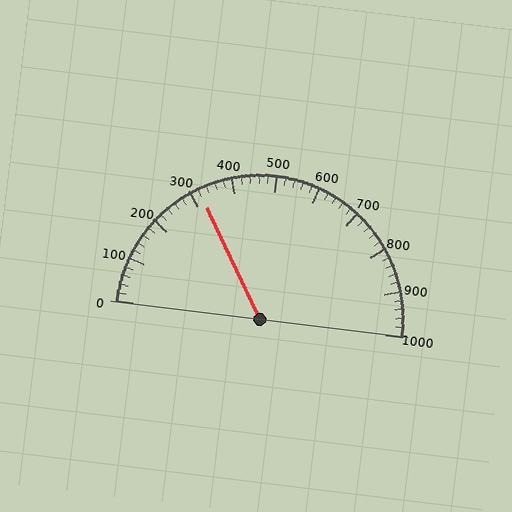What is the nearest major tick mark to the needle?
The nearest major tick mark is 300.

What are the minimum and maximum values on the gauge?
The gauge ranges from 0 to 1000.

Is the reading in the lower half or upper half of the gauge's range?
The reading is in the lower half of the range (0 to 1000).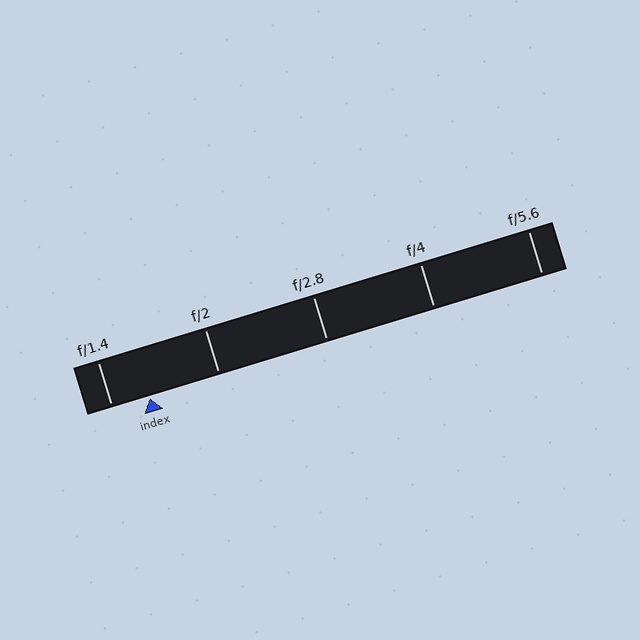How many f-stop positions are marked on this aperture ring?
There are 5 f-stop positions marked.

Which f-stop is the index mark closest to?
The index mark is closest to f/1.4.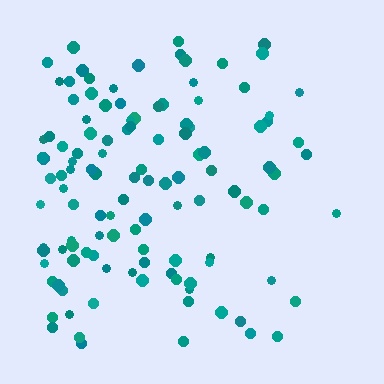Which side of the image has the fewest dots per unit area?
The right.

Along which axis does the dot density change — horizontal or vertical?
Horizontal.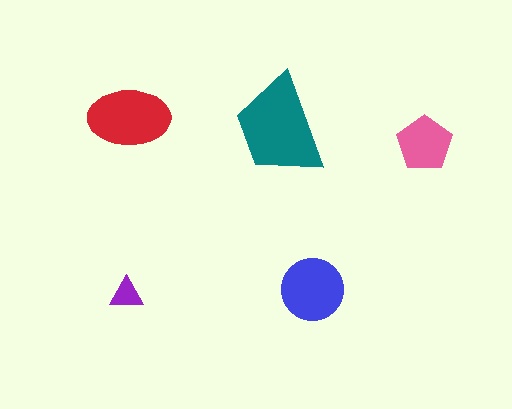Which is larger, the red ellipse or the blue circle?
The red ellipse.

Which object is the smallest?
The purple triangle.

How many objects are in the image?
There are 5 objects in the image.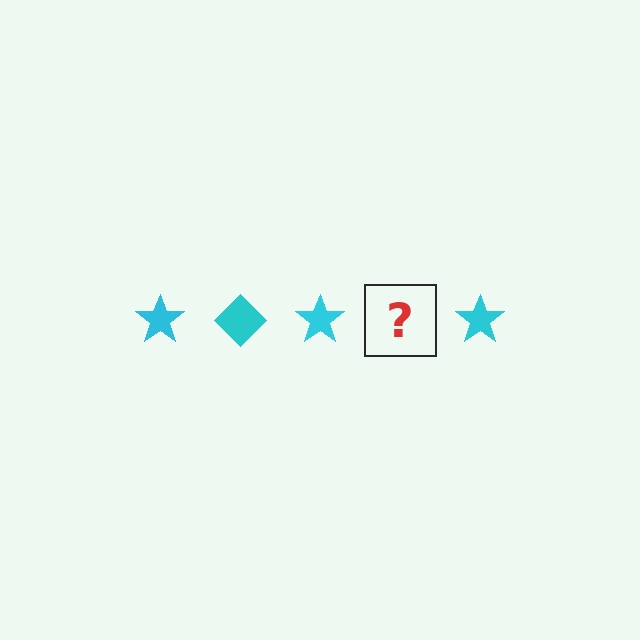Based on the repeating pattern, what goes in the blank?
The blank should be a cyan diamond.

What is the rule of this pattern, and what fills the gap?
The rule is that the pattern cycles through star, diamond shapes in cyan. The gap should be filled with a cyan diamond.